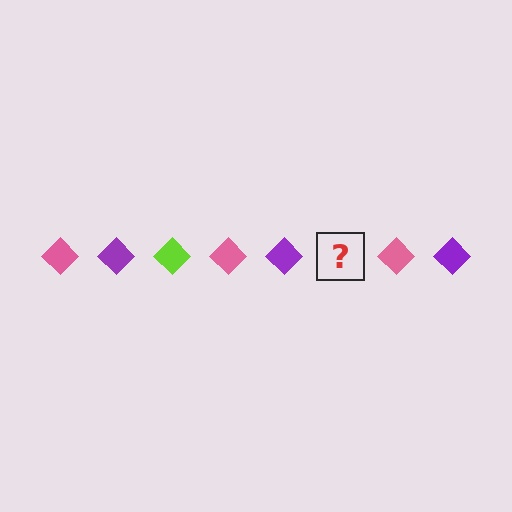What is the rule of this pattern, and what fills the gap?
The rule is that the pattern cycles through pink, purple, lime diamonds. The gap should be filled with a lime diamond.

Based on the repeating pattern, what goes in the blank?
The blank should be a lime diamond.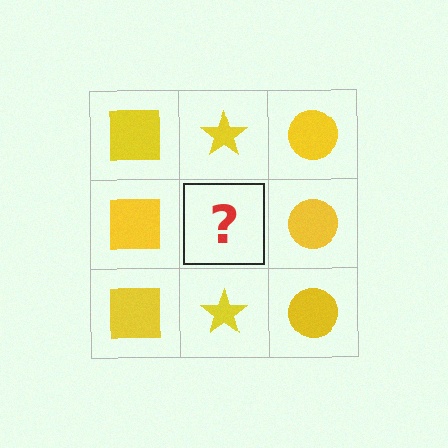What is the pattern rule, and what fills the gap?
The rule is that each column has a consistent shape. The gap should be filled with a yellow star.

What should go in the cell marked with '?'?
The missing cell should contain a yellow star.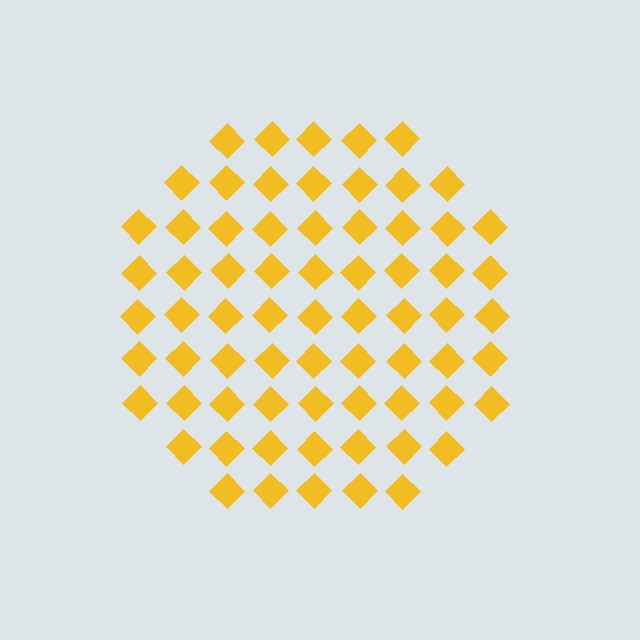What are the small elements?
The small elements are diamonds.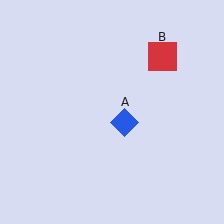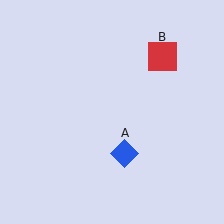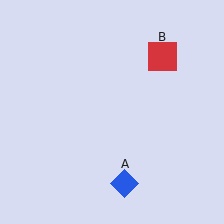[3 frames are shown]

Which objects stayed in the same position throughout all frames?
Red square (object B) remained stationary.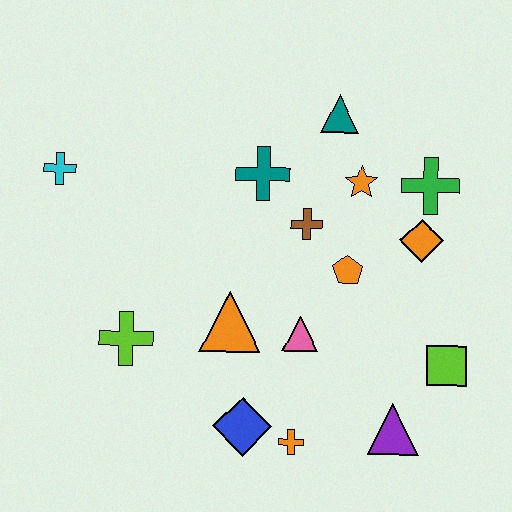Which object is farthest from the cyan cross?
The lime square is farthest from the cyan cross.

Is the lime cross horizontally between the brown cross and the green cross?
No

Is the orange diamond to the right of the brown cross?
Yes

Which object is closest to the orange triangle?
The pink triangle is closest to the orange triangle.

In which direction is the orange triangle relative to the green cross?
The orange triangle is to the left of the green cross.